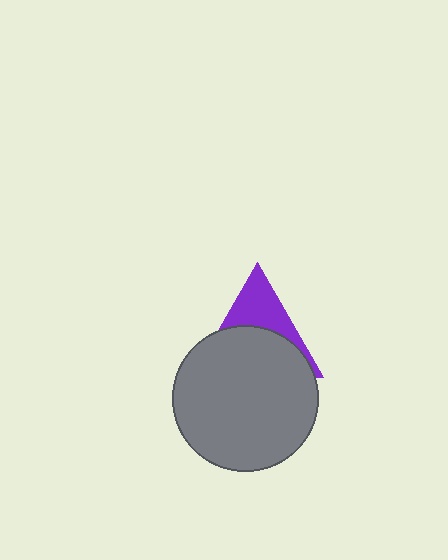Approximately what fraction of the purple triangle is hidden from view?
Roughly 62% of the purple triangle is hidden behind the gray circle.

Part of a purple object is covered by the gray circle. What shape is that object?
It is a triangle.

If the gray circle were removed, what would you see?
You would see the complete purple triangle.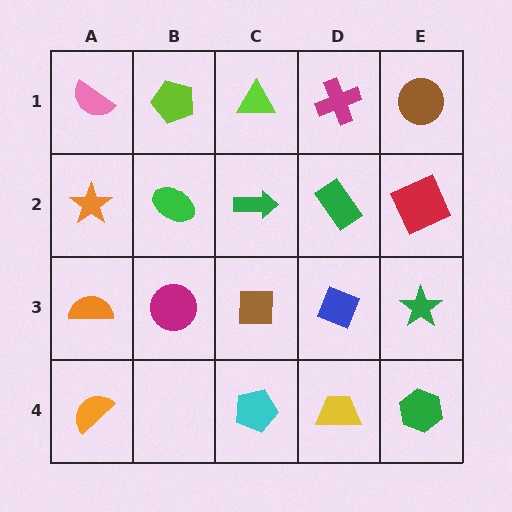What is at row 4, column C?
A cyan pentagon.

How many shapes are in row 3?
5 shapes.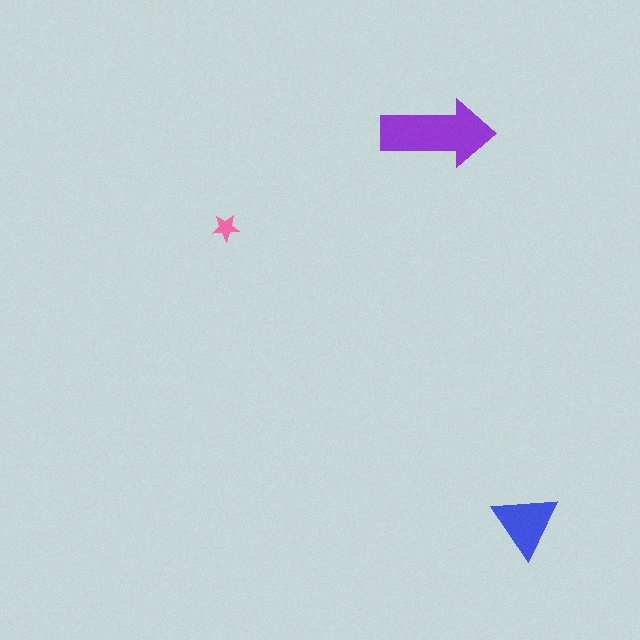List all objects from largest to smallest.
The purple arrow, the blue triangle, the pink star.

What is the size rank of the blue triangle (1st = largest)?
2nd.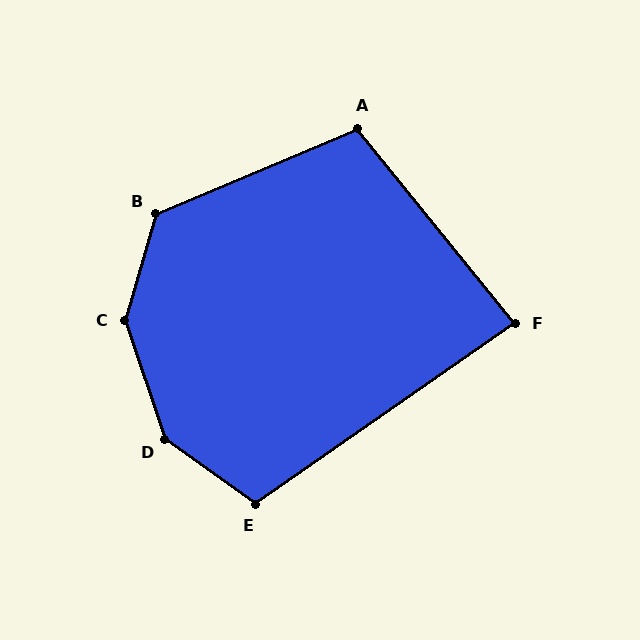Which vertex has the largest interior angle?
C, at approximately 145 degrees.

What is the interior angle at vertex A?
Approximately 106 degrees (obtuse).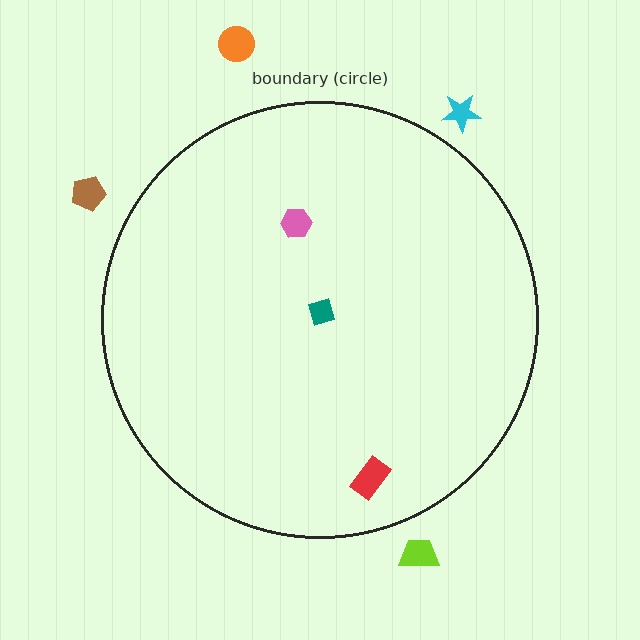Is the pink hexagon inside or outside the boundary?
Inside.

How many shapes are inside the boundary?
3 inside, 4 outside.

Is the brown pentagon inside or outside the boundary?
Outside.